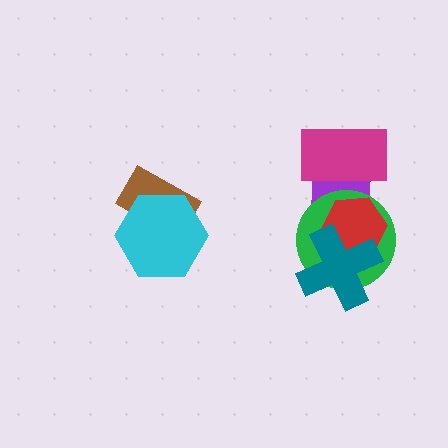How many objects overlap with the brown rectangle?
1 object overlaps with the brown rectangle.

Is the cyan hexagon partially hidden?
No, no other shape covers it.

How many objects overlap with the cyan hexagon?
1 object overlaps with the cyan hexagon.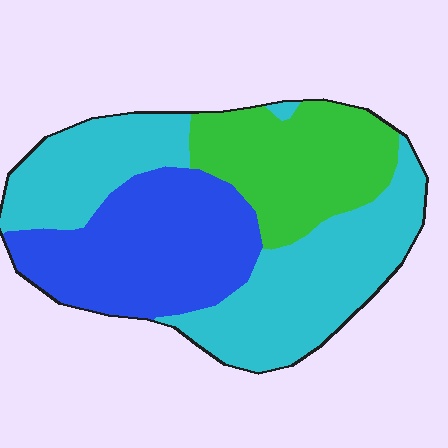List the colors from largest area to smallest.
From largest to smallest: cyan, blue, green.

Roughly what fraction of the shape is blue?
Blue covers about 30% of the shape.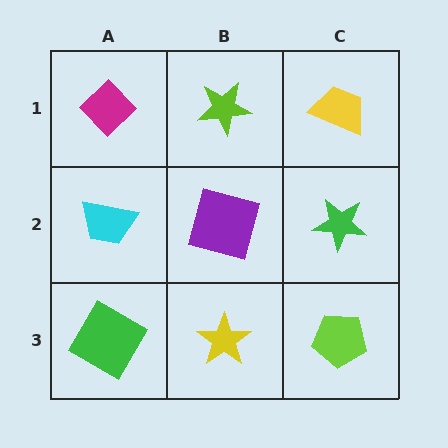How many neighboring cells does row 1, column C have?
2.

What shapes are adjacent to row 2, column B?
A lime star (row 1, column B), a yellow star (row 3, column B), a cyan trapezoid (row 2, column A), a green star (row 2, column C).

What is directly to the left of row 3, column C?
A yellow star.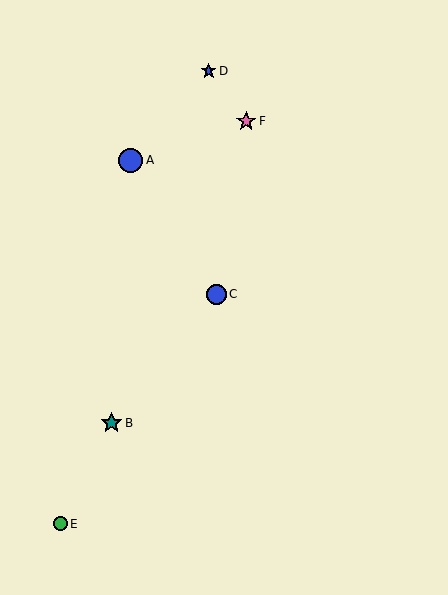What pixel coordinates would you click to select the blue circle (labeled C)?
Click at (216, 294) to select the blue circle C.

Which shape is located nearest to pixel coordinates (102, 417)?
The teal star (labeled B) at (112, 423) is nearest to that location.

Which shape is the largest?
The blue circle (labeled A) is the largest.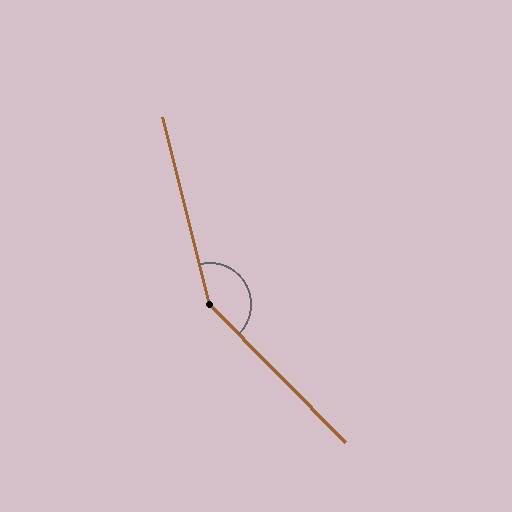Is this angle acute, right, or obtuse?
It is obtuse.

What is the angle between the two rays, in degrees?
Approximately 149 degrees.